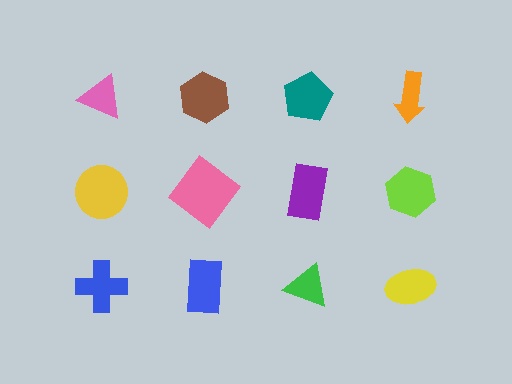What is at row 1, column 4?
An orange arrow.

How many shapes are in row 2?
4 shapes.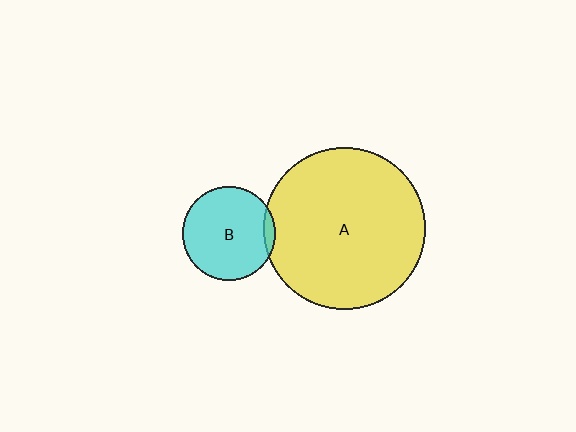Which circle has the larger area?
Circle A (yellow).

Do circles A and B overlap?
Yes.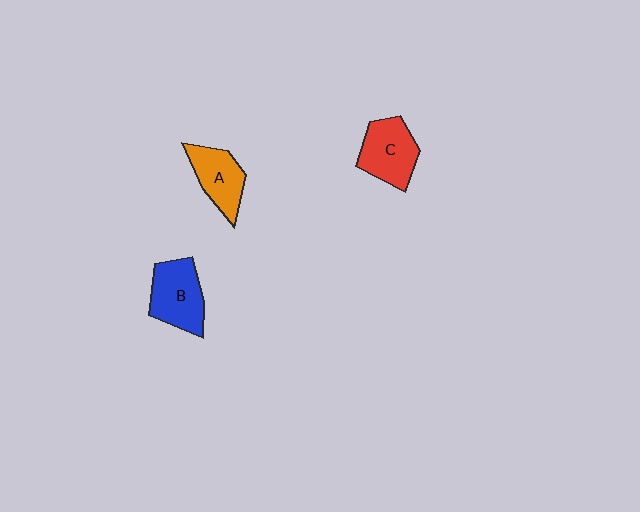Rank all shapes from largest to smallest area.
From largest to smallest: B (blue), C (red), A (orange).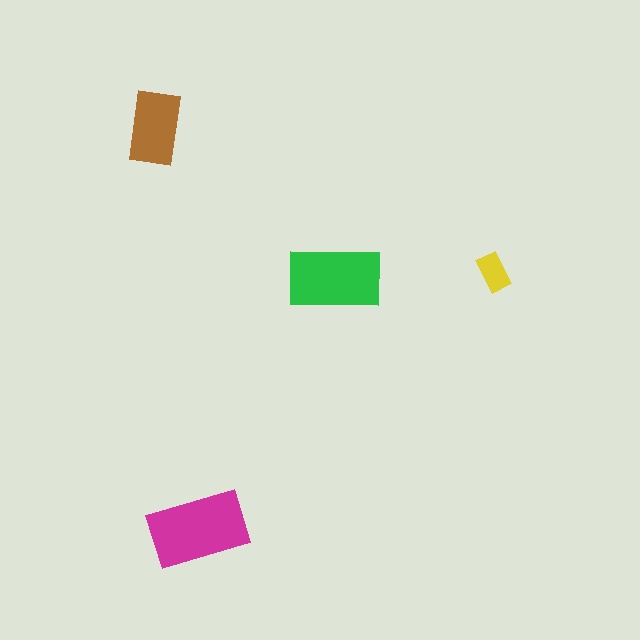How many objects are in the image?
There are 4 objects in the image.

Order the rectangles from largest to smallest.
the magenta one, the green one, the brown one, the yellow one.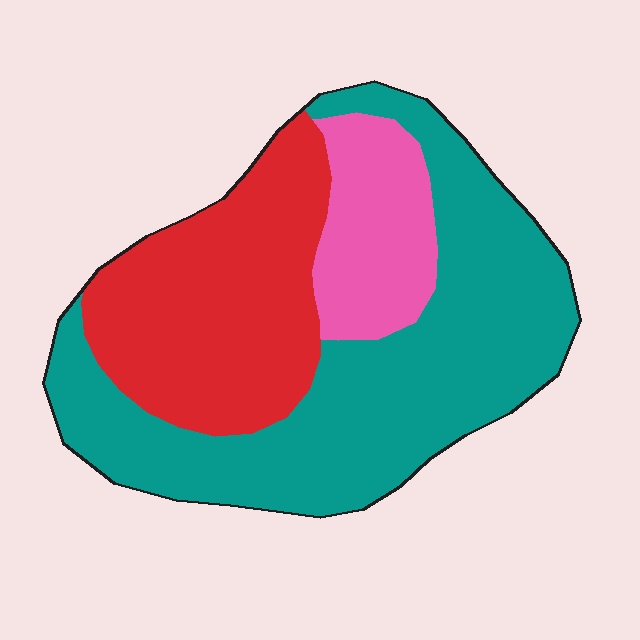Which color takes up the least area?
Pink, at roughly 15%.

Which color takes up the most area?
Teal, at roughly 50%.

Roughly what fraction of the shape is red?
Red covers 33% of the shape.